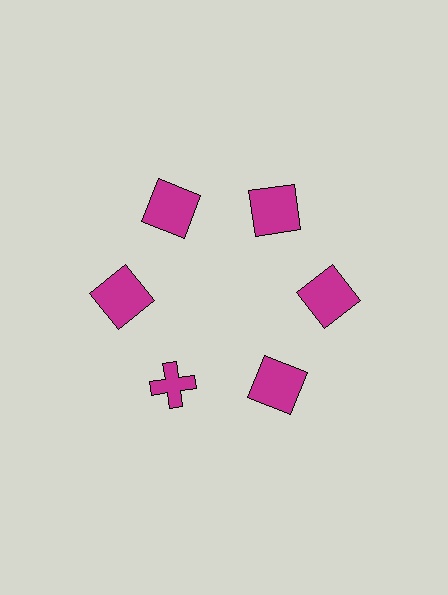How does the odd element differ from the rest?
It has a different shape: cross instead of square.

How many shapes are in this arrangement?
There are 6 shapes arranged in a ring pattern.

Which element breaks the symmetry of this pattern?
The magenta cross at roughly the 7 o'clock position breaks the symmetry. All other shapes are magenta squares.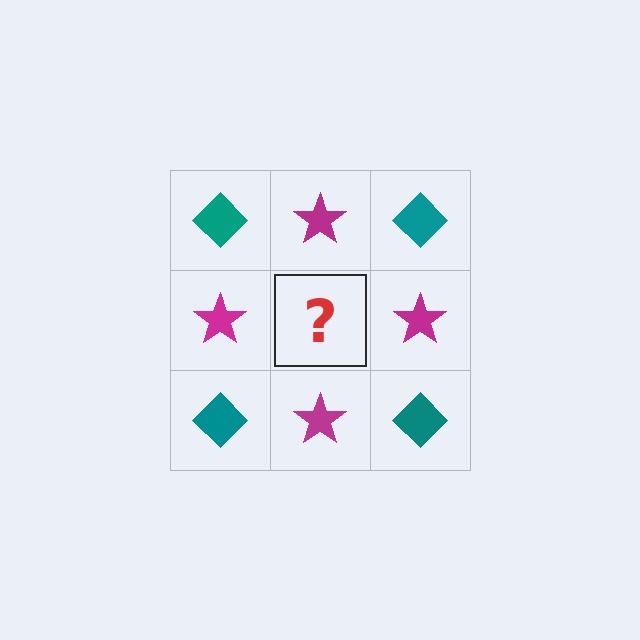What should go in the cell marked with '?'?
The missing cell should contain a teal diamond.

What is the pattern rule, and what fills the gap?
The rule is that it alternates teal diamond and magenta star in a checkerboard pattern. The gap should be filled with a teal diamond.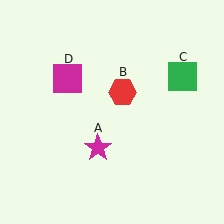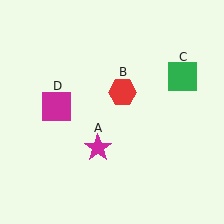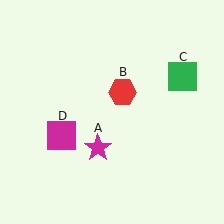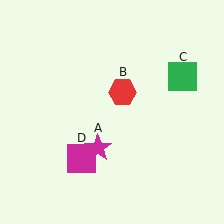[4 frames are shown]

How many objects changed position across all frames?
1 object changed position: magenta square (object D).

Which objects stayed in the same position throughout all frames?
Magenta star (object A) and red hexagon (object B) and green square (object C) remained stationary.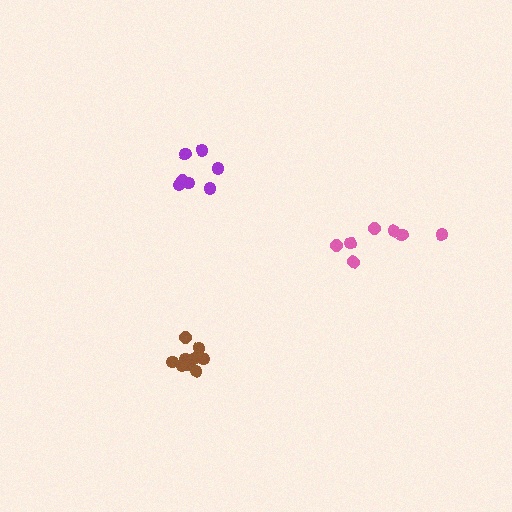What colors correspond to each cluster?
The clusters are colored: pink, brown, purple.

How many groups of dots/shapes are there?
There are 3 groups.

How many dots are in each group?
Group 1: 7 dots, Group 2: 9 dots, Group 3: 7 dots (23 total).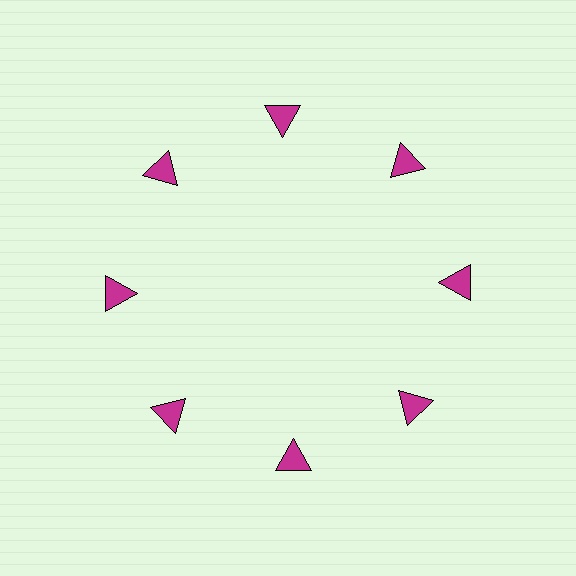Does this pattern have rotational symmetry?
Yes, this pattern has 8-fold rotational symmetry. It looks the same after rotating 45 degrees around the center.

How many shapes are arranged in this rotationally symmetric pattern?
There are 8 shapes, arranged in 8 groups of 1.